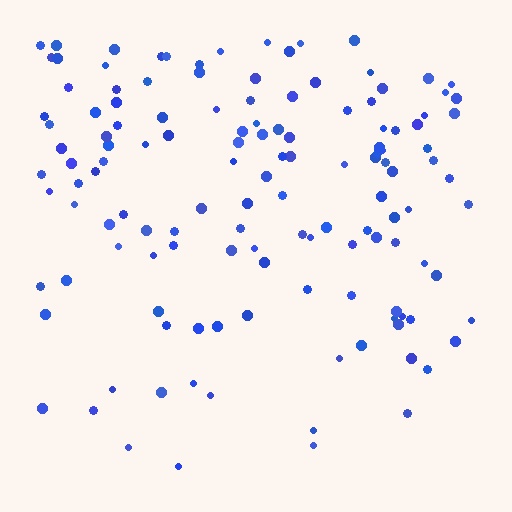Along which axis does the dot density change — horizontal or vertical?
Vertical.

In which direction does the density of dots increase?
From bottom to top, with the top side densest.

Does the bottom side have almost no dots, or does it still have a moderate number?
Still a moderate number, just noticeably fewer than the top.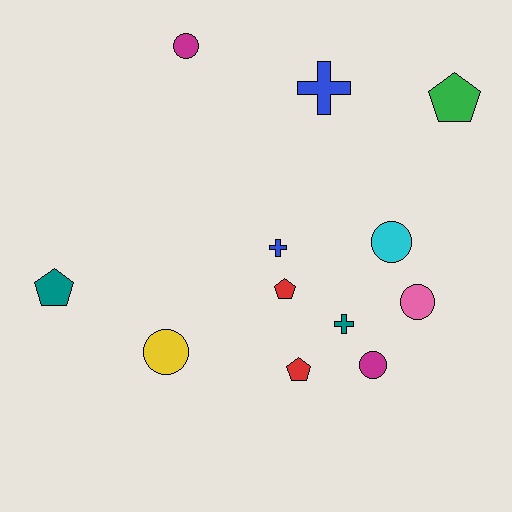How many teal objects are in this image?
There are 2 teal objects.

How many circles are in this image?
There are 5 circles.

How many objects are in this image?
There are 12 objects.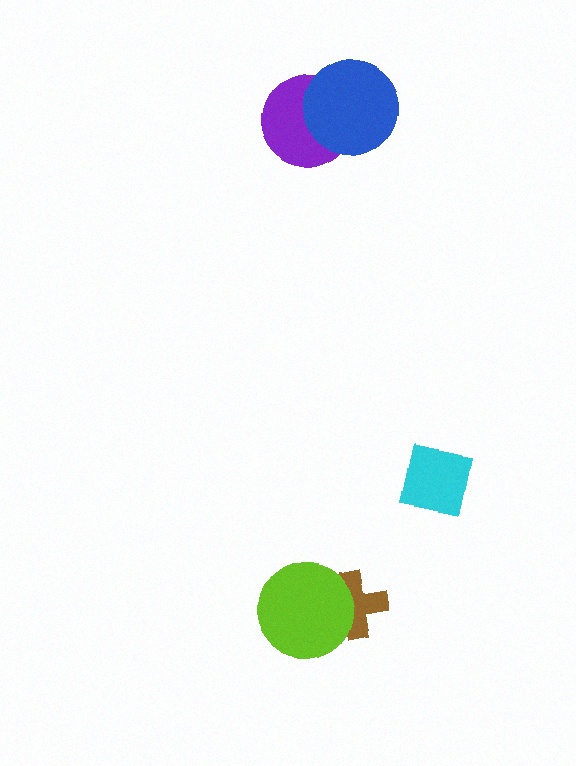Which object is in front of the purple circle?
The blue circle is in front of the purple circle.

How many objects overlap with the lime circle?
1 object overlaps with the lime circle.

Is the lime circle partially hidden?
No, no other shape covers it.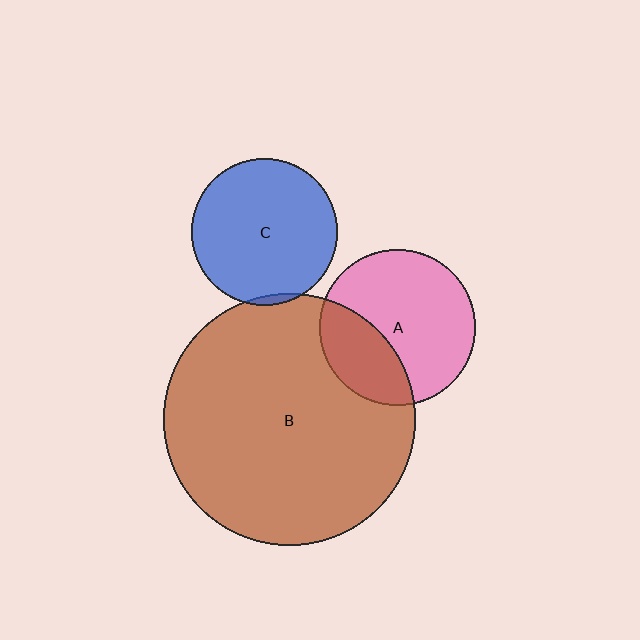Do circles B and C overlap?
Yes.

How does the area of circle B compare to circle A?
Approximately 2.6 times.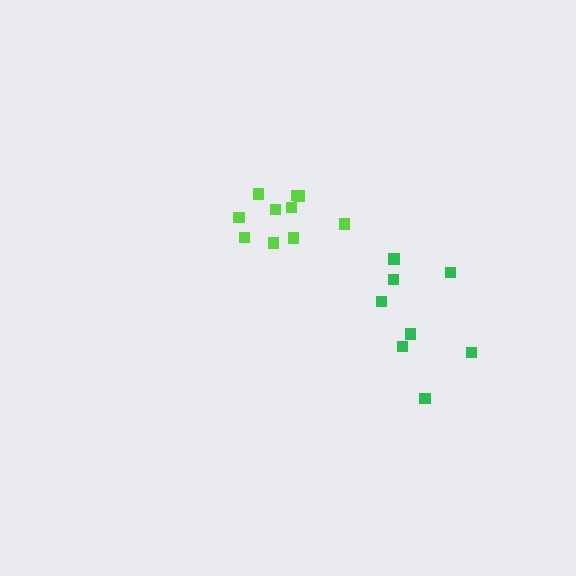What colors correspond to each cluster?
The clusters are colored: lime, green.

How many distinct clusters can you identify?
There are 2 distinct clusters.